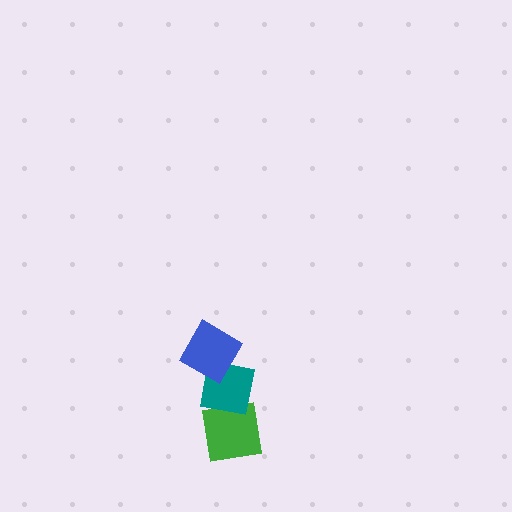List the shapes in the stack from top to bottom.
From top to bottom: the blue diamond, the teal square, the green square.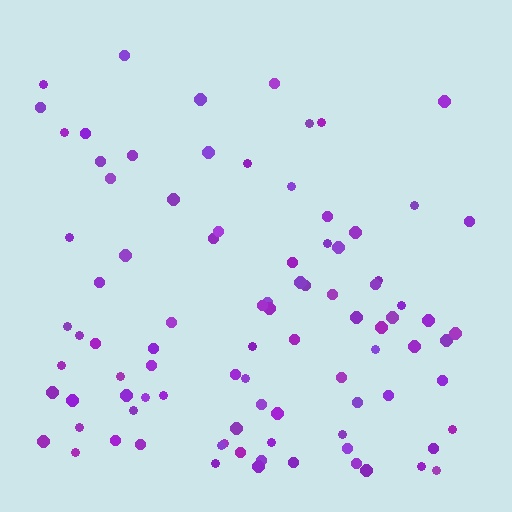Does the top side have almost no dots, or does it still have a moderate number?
Still a moderate number, just noticeably fewer than the bottom.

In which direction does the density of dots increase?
From top to bottom, with the bottom side densest.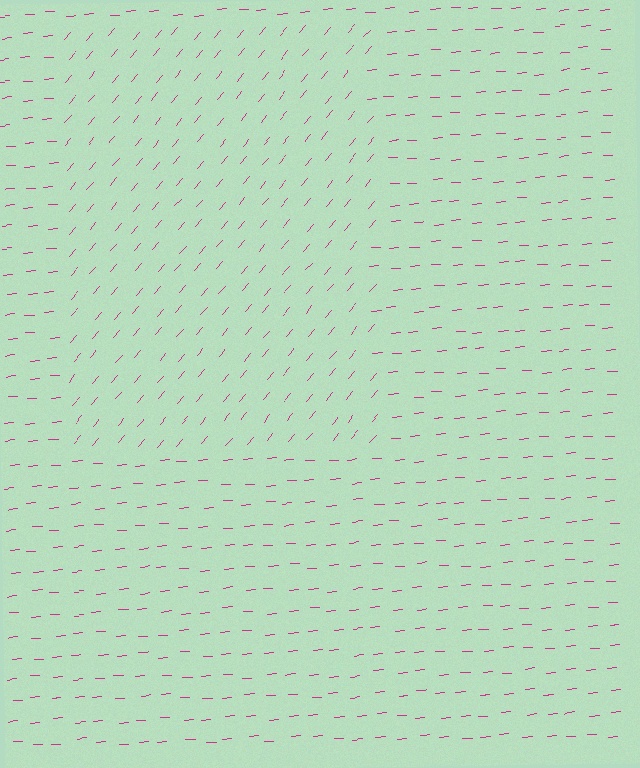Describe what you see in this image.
The image is filled with small magenta line segments. A rectangle region in the image has lines oriented differently from the surrounding lines, creating a visible texture boundary.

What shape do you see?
I see a rectangle.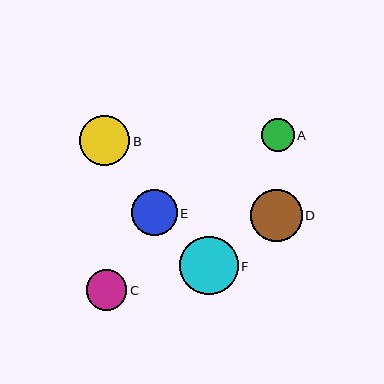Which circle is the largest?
Circle F is the largest with a size of approximately 58 pixels.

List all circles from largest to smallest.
From largest to smallest: F, D, B, E, C, A.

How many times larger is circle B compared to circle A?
Circle B is approximately 1.5 times the size of circle A.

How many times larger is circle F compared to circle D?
Circle F is approximately 1.1 times the size of circle D.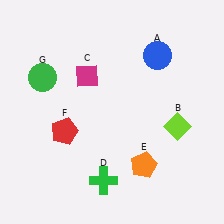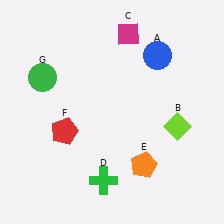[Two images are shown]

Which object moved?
The magenta diamond (C) moved up.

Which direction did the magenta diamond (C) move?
The magenta diamond (C) moved up.